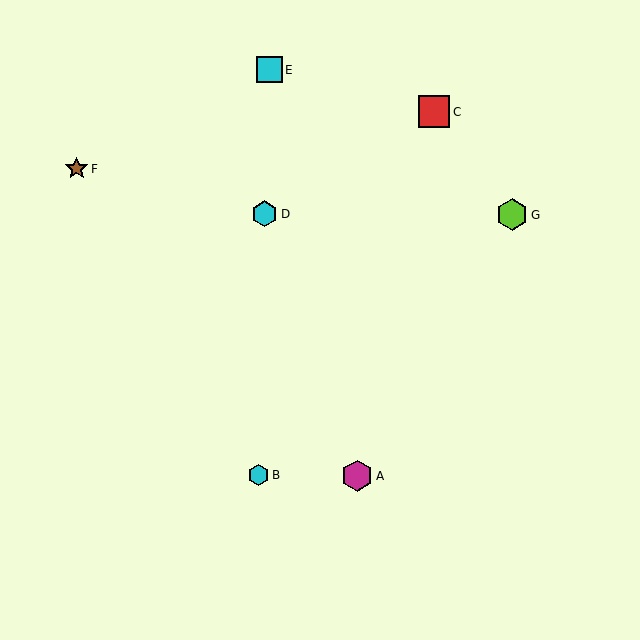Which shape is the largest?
The red square (labeled C) is the largest.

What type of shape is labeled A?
Shape A is a magenta hexagon.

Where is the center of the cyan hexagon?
The center of the cyan hexagon is at (258, 475).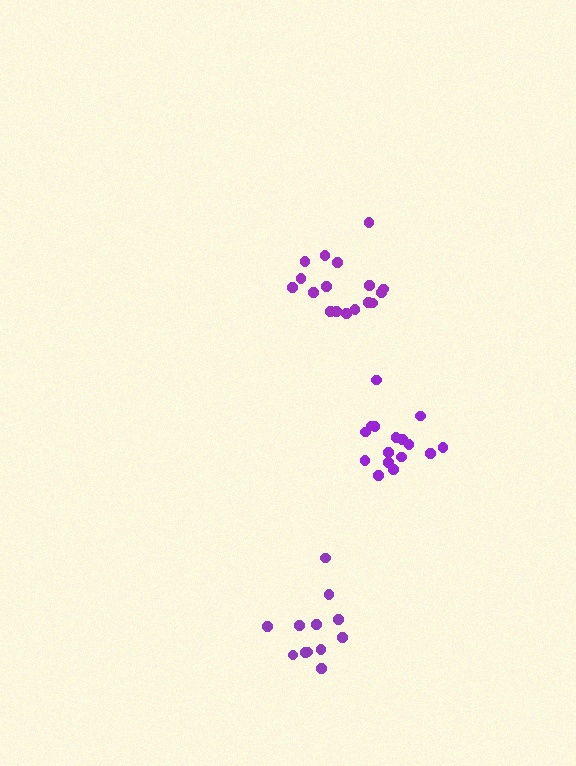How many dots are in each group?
Group 1: 16 dots, Group 2: 12 dots, Group 3: 17 dots (45 total).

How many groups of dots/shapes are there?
There are 3 groups.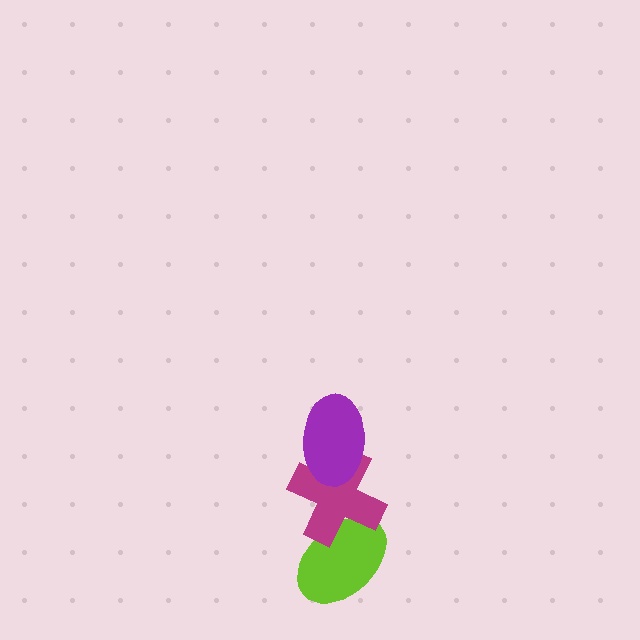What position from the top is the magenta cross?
The magenta cross is 2nd from the top.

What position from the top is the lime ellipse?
The lime ellipse is 3rd from the top.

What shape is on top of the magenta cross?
The purple ellipse is on top of the magenta cross.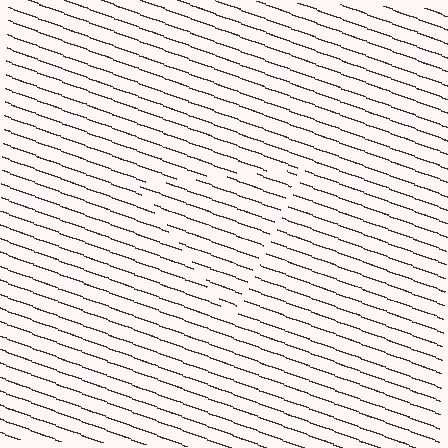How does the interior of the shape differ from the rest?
The interior of the shape contains the same grating, shifted by half a period — the contour is defined by the phase discontinuity where line-ends from the inner and outer gratings abut.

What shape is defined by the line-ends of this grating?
An illusory triangle. The interior of the shape contains the same grating, shifted by half a period — the contour is defined by the phase discontinuity where line-ends from the inner and outer gratings abut.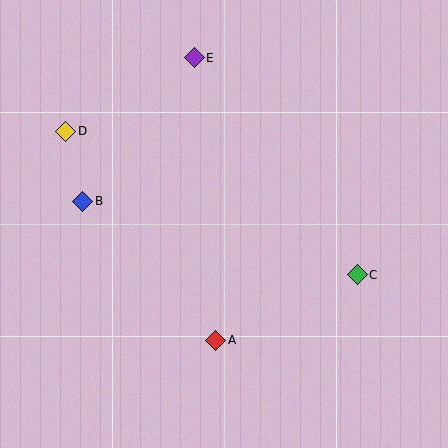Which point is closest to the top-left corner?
Point D is closest to the top-left corner.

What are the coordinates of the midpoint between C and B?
The midpoint between C and B is at (220, 238).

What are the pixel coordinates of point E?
Point E is at (194, 58).